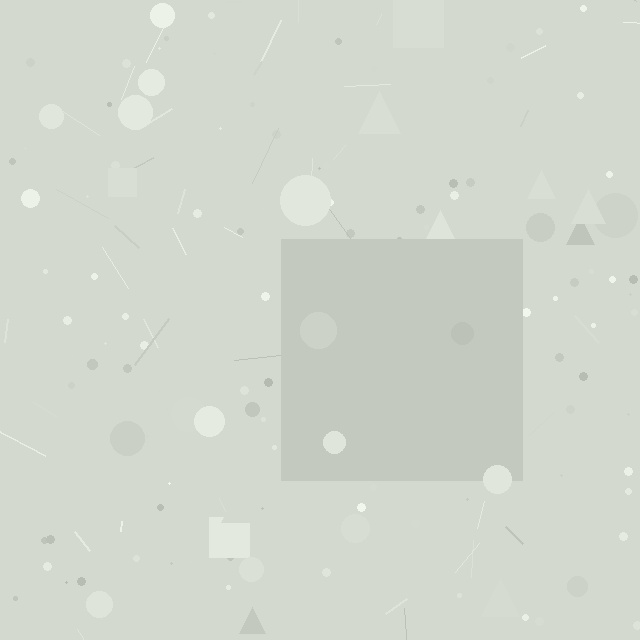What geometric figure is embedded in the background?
A square is embedded in the background.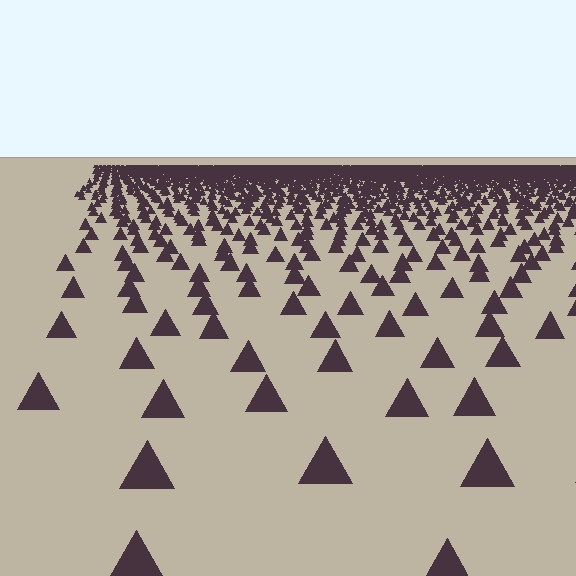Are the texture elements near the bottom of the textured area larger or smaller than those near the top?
Larger. Near the bottom, elements are closer to the viewer and appear at a bigger on-screen size.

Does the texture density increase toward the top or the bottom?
Density increases toward the top.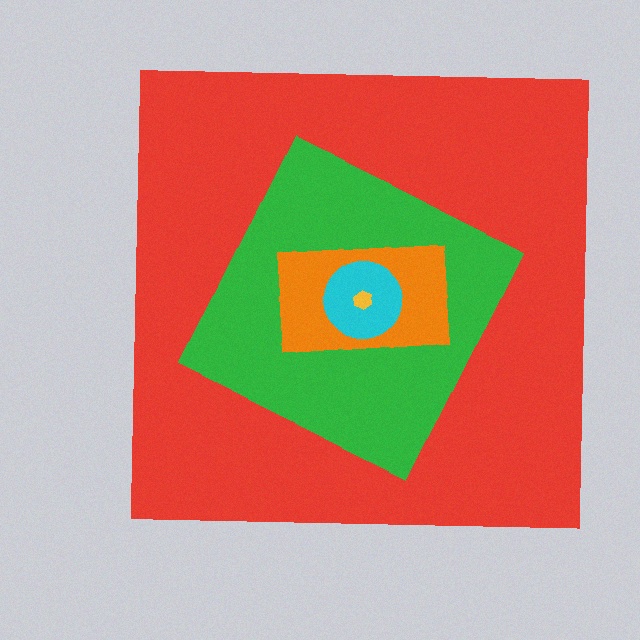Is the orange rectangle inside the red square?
Yes.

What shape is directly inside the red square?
The green diamond.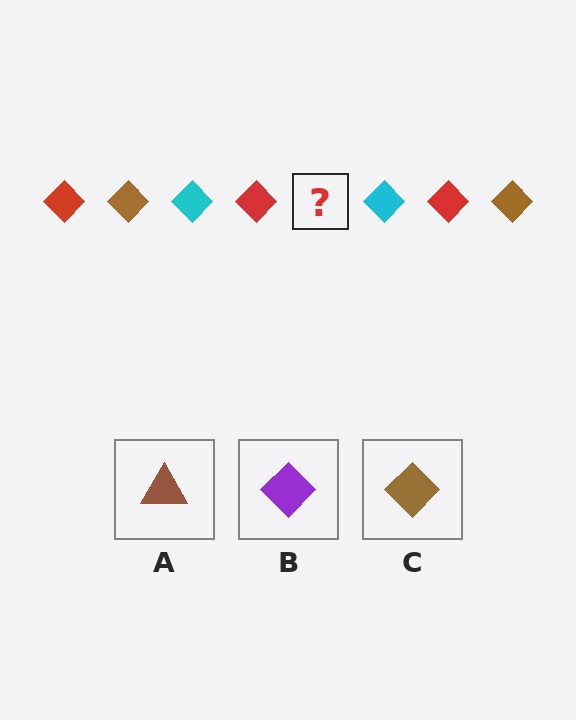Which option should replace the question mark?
Option C.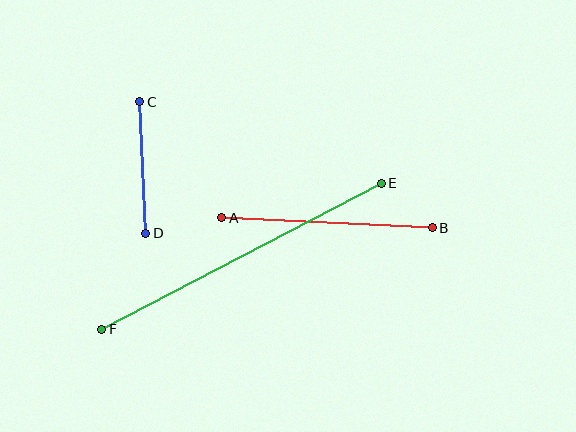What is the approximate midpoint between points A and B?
The midpoint is at approximately (327, 223) pixels.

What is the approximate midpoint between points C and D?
The midpoint is at approximately (143, 168) pixels.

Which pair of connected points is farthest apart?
Points E and F are farthest apart.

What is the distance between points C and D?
The distance is approximately 132 pixels.